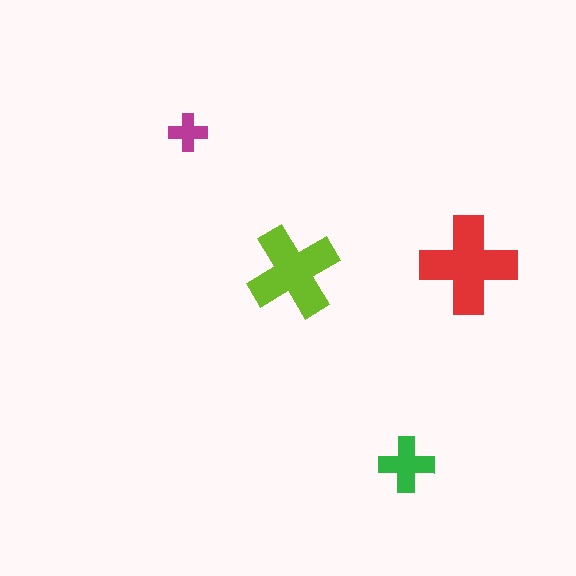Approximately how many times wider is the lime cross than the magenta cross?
About 2.5 times wider.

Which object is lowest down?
The green cross is bottommost.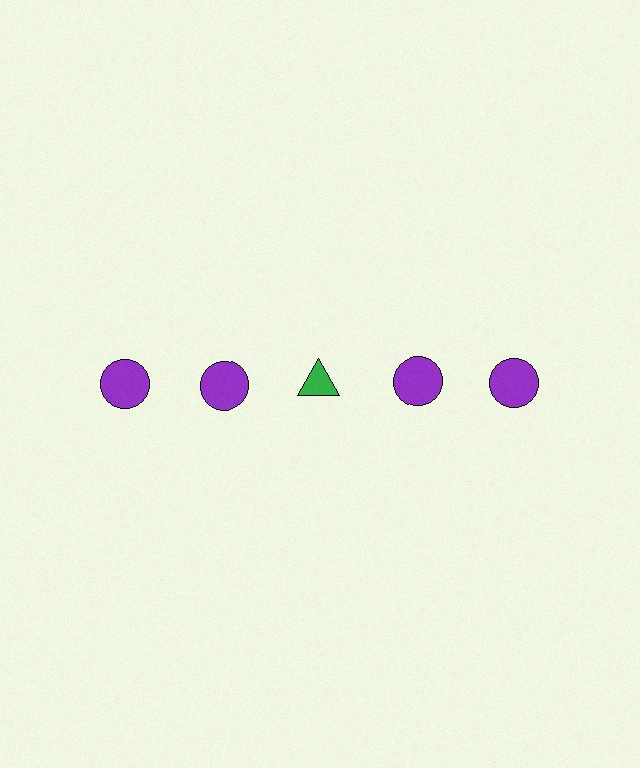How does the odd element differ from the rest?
It differs in both color (green instead of purple) and shape (triangle instead of circle).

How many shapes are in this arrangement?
There are 5 shapes arranged in a grid pattern.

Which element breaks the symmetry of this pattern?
The green triangle in the top row, center column breaks the symmetry. All other shapes are purple circles.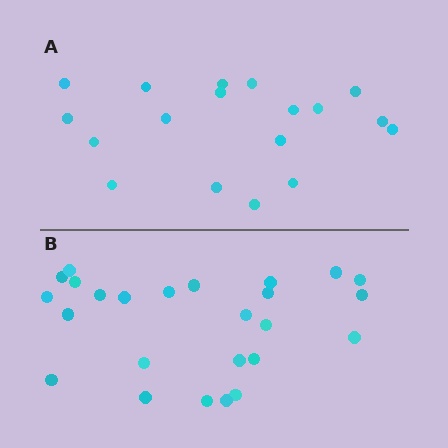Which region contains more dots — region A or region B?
Region B (the bottom region) has more dots.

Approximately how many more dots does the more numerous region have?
Region B has roughly 8 or so more dots than region A.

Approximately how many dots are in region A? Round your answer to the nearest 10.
About 20 dots. (The exact count is 18, which rounds to 20.)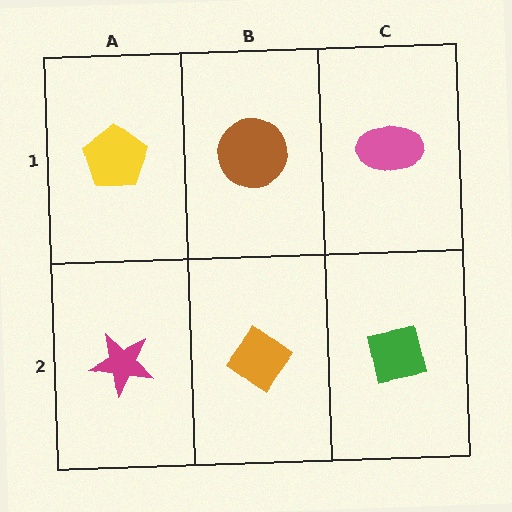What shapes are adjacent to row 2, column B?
A brown circle (row 1, column B), a magenta star (row 2, column A), a green square (row 2, column C).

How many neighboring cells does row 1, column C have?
2.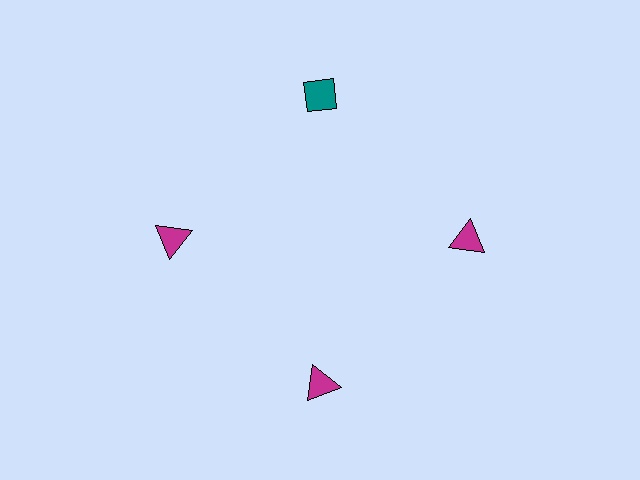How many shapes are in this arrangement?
There are 4 shapes arranged in a ring pattern.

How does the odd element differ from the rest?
It differs in both color (teal instead of magenta) and shape (diamond instead of triangle).